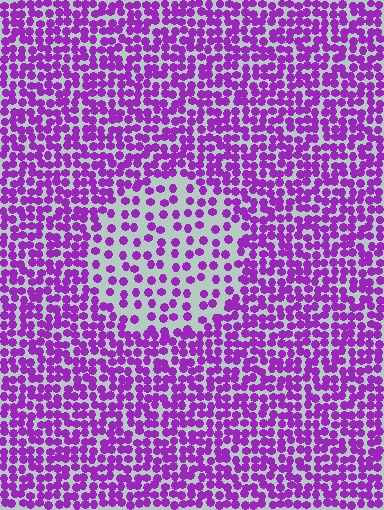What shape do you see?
I see a circle.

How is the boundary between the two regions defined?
The boundary is defined by a change in element density (approximately 2.1x ratio). All elements are the same color, size, and shape.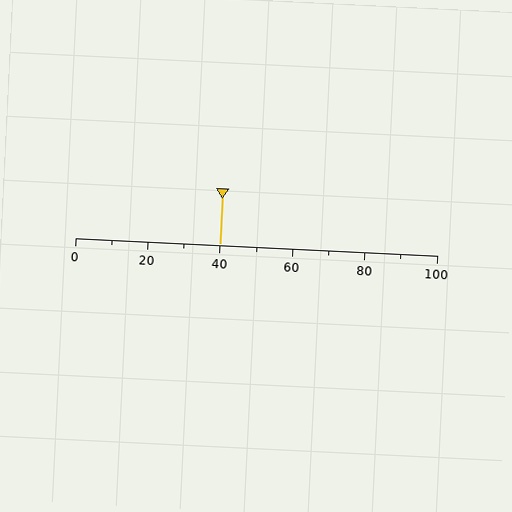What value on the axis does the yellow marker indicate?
The marker indicates approximately 40.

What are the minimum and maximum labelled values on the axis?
The axis runs from 0 to 100.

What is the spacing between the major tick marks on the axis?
The major ticks are spaced 20 apart.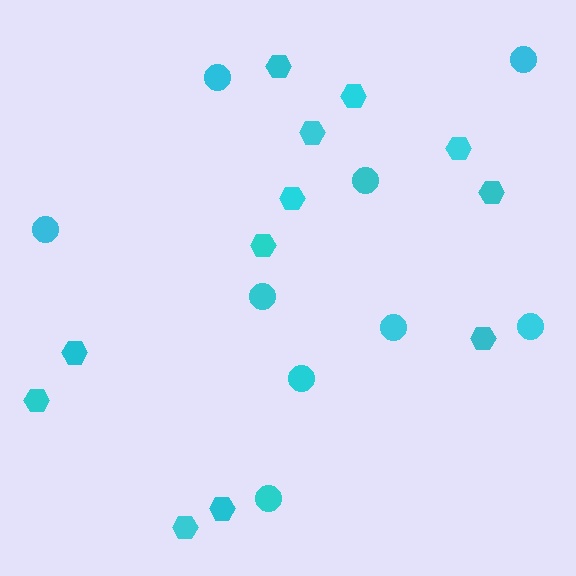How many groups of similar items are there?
There are 2 groups: one group of circles (9) and one group of hexagons (12).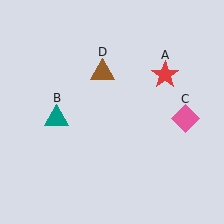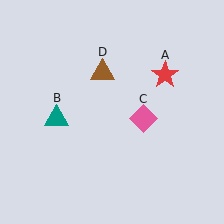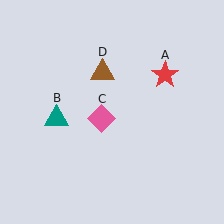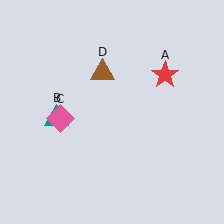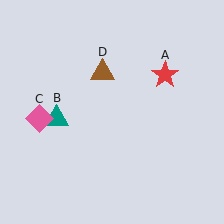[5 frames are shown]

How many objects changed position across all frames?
1 object changed position: pink diamond (object C).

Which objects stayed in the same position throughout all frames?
Red star (object A) and teal triangle (object B) and brown triangle (object D) remained stationary.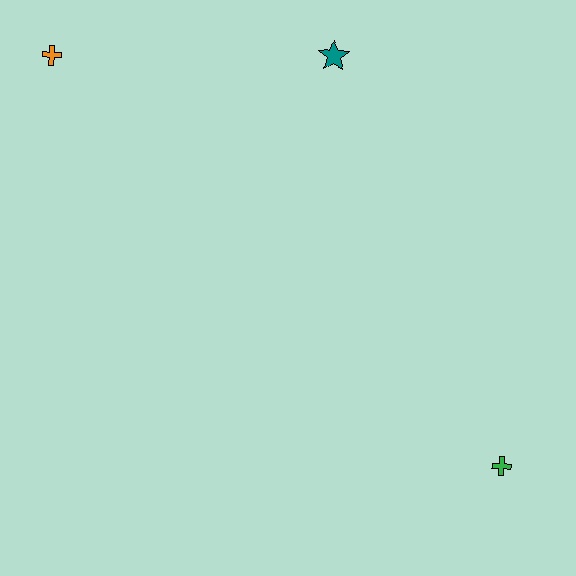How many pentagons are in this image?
There are no pentagons.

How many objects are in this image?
There are 3 objects.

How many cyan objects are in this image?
There are no cyan objects.